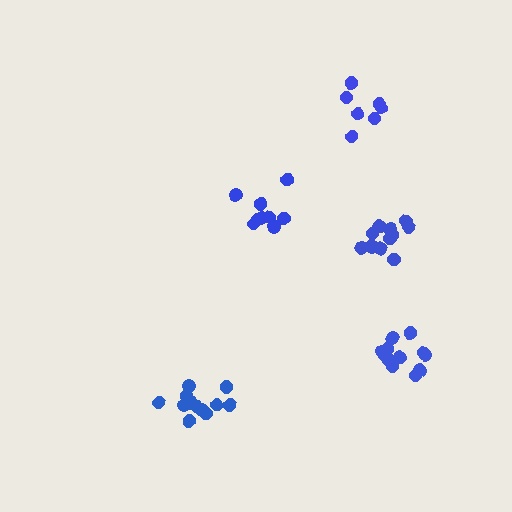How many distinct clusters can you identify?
There are 5 distinct clusters.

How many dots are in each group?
Group 1: 13 dots, Group 2: 9 dots, Group 3: 13 dots, Group 4: 7 dots, Group 5: 13 dots (55 total).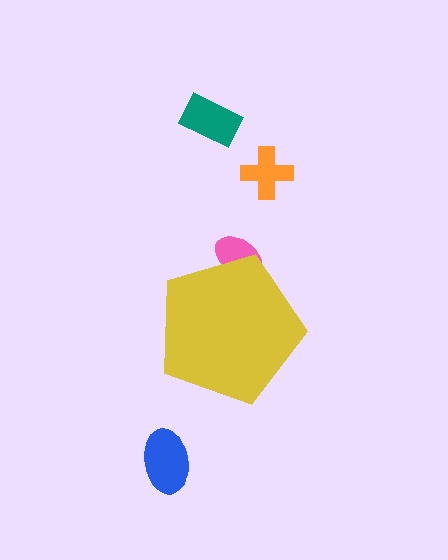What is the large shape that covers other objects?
A yellow pentagon.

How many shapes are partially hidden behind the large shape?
1 shape is partially hidden.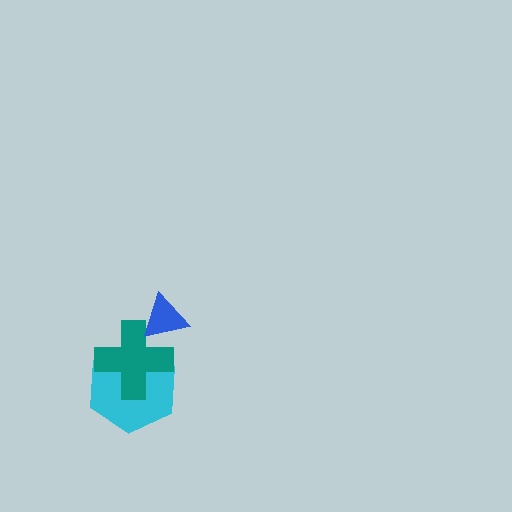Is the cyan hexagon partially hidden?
Yes, it is partially covered by another shape.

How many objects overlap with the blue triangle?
1 object overlaps with the blue triangle.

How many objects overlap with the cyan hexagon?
1 object overlaps with the cyan hexagon.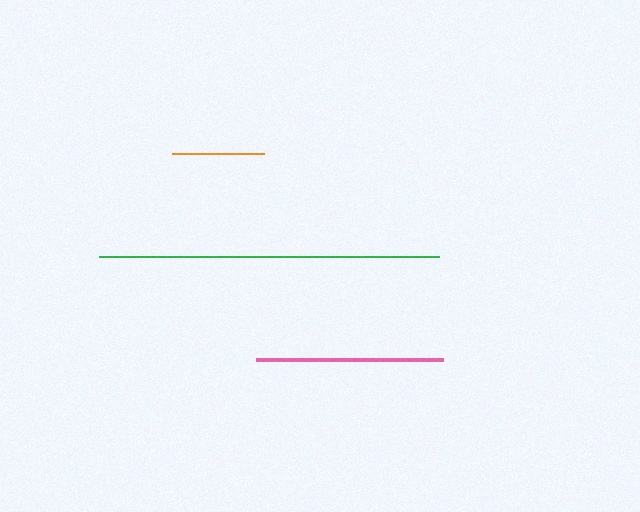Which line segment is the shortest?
The orange line is the shortest at approximately 92 pixels.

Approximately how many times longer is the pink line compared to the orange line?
The pink line is approximately 2.0 times the length of the orange line.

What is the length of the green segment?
The green segment is approximately 340 pixels long.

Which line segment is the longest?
The green line is the longest at approximately 340 pixels.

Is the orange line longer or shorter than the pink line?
The pink line is longer than the orange line.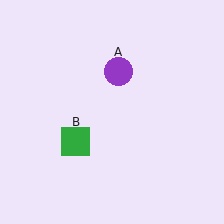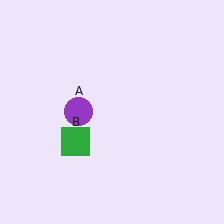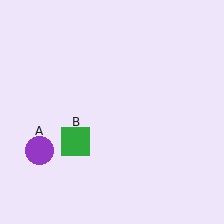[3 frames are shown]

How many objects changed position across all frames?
1 object changed position: purple circle (object A).